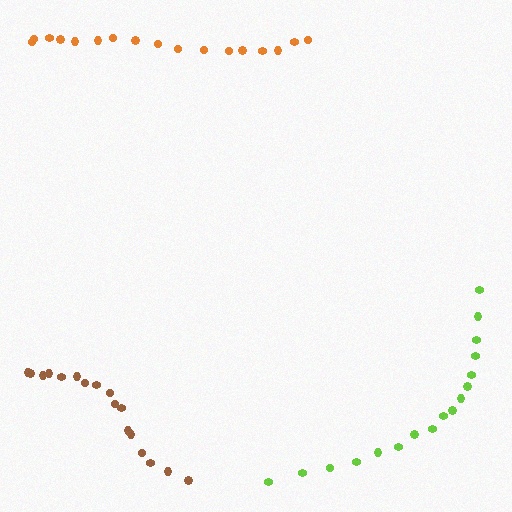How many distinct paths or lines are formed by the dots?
There are 3 distinct paths.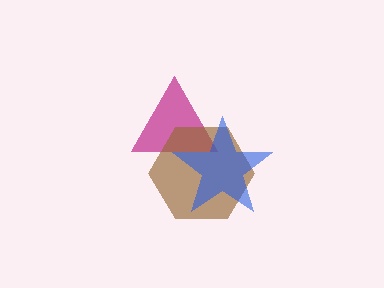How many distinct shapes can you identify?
There are 3 distinct shapes: a magenta triangle, a brown hexagon, a blue star.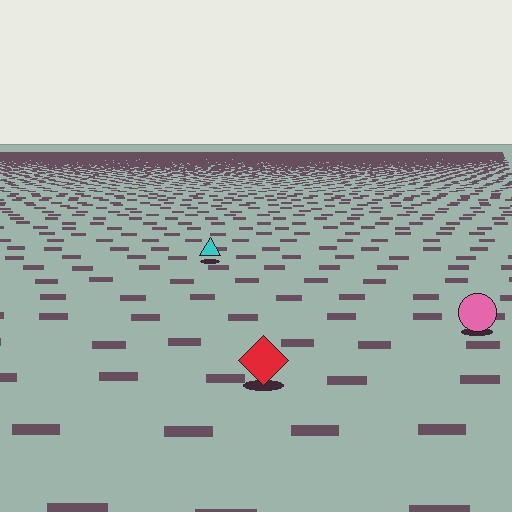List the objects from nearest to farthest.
From nearest to farthest: the red diamond, the pink circle, the cyan triangle.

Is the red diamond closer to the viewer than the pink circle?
Yes. The red diamond is closer — you can tell from the texture gradient: the ground texture is coarser near it.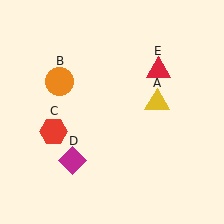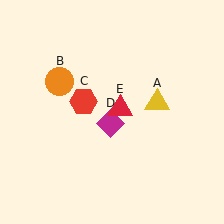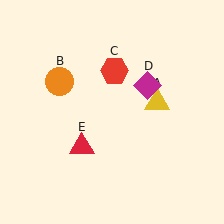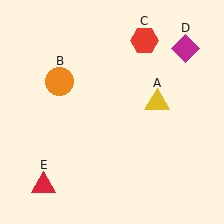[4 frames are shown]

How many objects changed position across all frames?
3 objects changed position: red hexagon (object C), magenta diamond (object D), red triangle (object E).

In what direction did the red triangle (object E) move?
The red triangle (object E) moved down and to the left.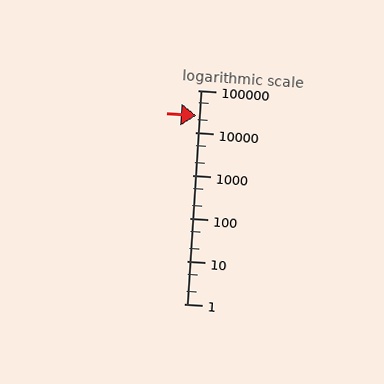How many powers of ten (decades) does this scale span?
The scale spans 5 decades, from 1 to 100000.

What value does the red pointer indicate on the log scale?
The pointer indicates approximately 26000.